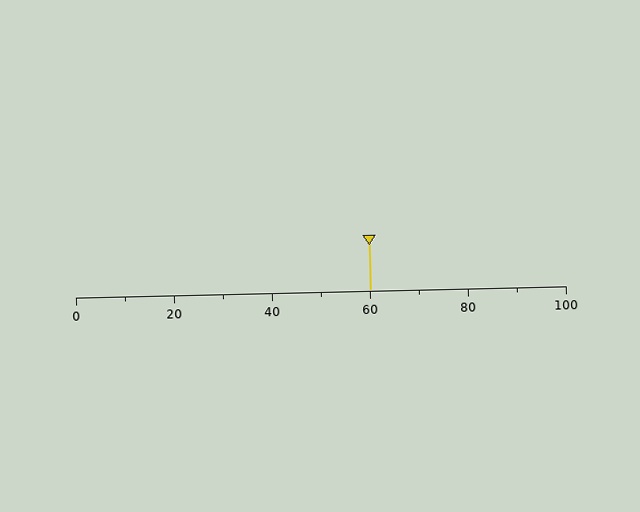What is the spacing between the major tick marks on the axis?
The major ticks are spaced 20 apart.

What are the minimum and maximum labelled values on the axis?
The axis runs from 0 to 100.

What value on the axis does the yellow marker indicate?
The marker indicates approximately 60.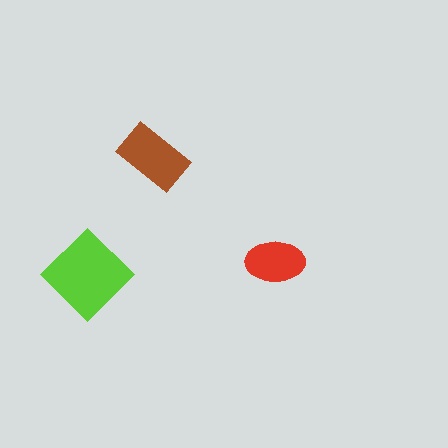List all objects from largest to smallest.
The lime diamond, the brown rectangle, the red ellipse.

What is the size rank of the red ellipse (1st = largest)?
3rd.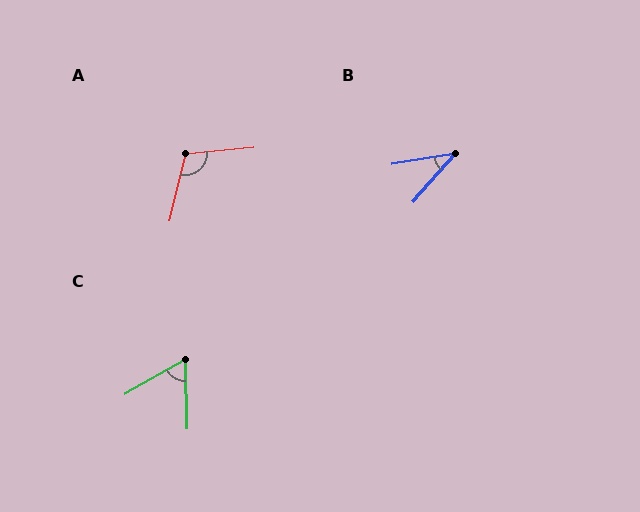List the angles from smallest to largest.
B (39°), C (61°), A (109°).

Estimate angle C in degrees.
Approximately 61 degrees.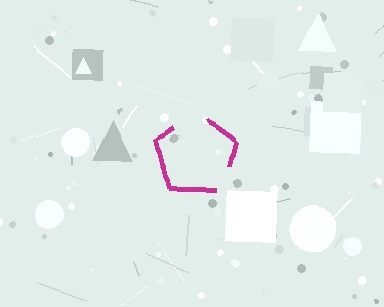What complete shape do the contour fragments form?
The contour fragments form a pentagon.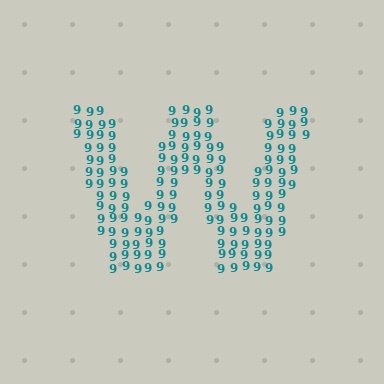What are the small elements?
The small elements are digit 9's.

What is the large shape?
The large shape is the letter W.